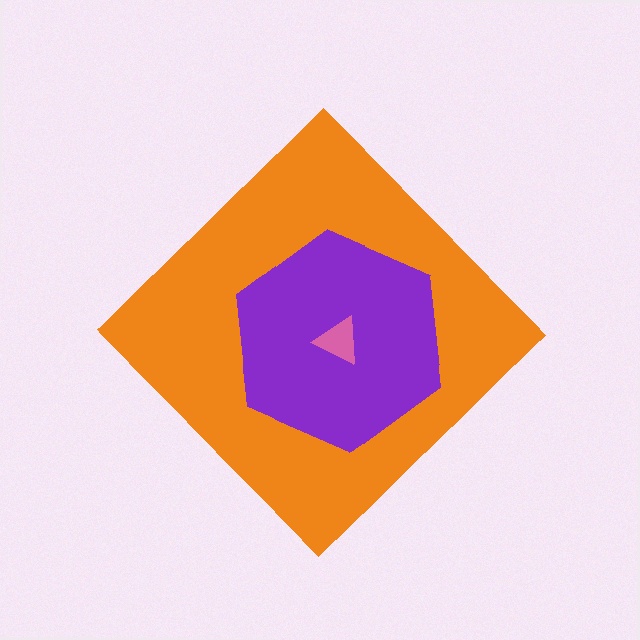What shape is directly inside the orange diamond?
The purple hexagon.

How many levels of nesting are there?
3.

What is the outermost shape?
The orange diamond.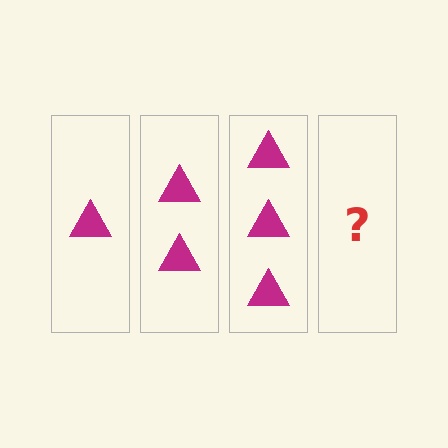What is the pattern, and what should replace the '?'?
The pattern is that each step adds one more triangle. The '?' should be 4 triangles.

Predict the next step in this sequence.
The next step is 4 triangles.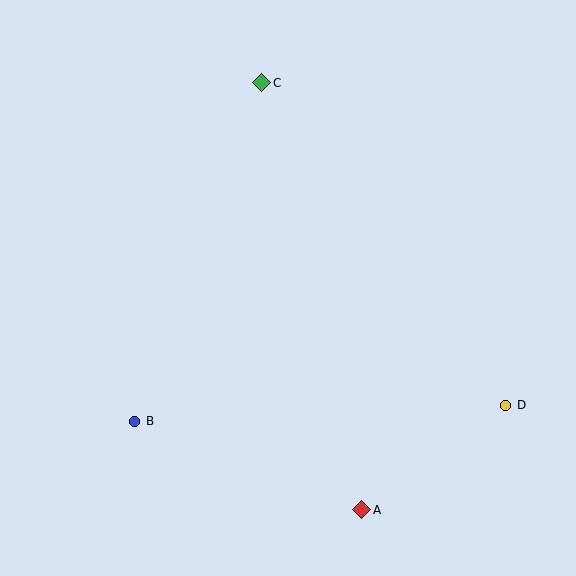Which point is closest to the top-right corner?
Point C is closest to the top-right corner.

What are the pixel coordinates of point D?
Point D is at (506, 405).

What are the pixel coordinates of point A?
Point A is at (362, 510).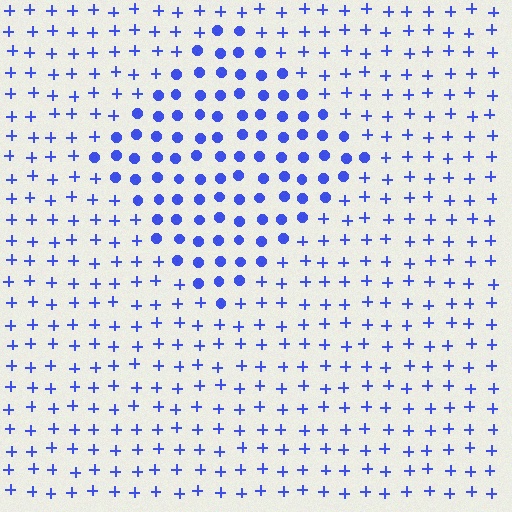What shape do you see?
I see a diamond.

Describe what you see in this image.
The image is filled with small blue elements arranged in a uniform grid. A diamond-shaped region contains circles, while the surrounding area contains plus signs. The boundary is defined purely by the change in element shape.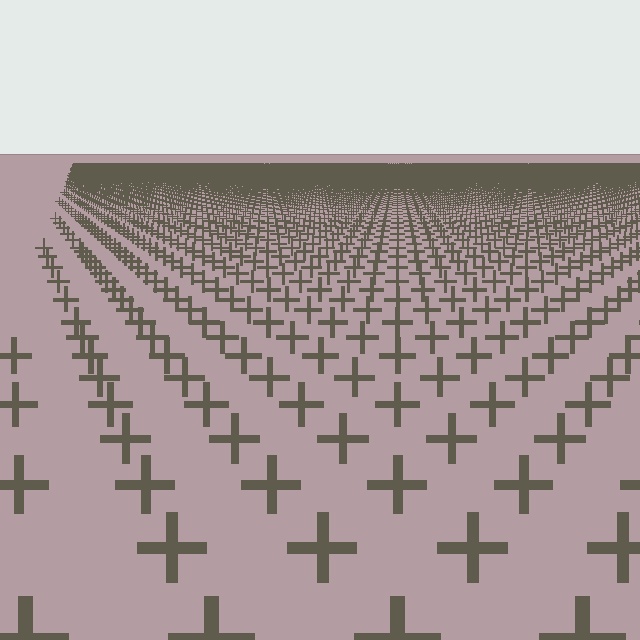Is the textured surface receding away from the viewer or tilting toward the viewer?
The surface is receding away from the viewer. Texture elements get smaller and denser toward the top.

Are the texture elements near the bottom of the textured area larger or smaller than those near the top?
Larger. Near the bottom, elements are closer to the viewer and appear at a bigger on-screen size.